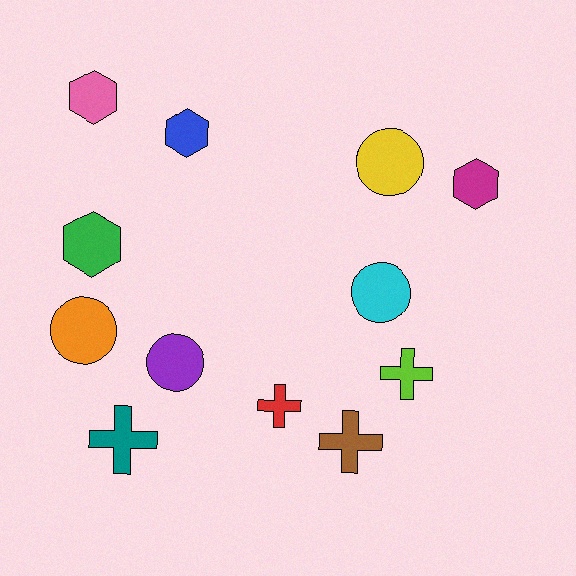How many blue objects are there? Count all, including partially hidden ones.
There is 1 blue object.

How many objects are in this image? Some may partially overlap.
There are 12 objects.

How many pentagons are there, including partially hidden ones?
There are no pentagons.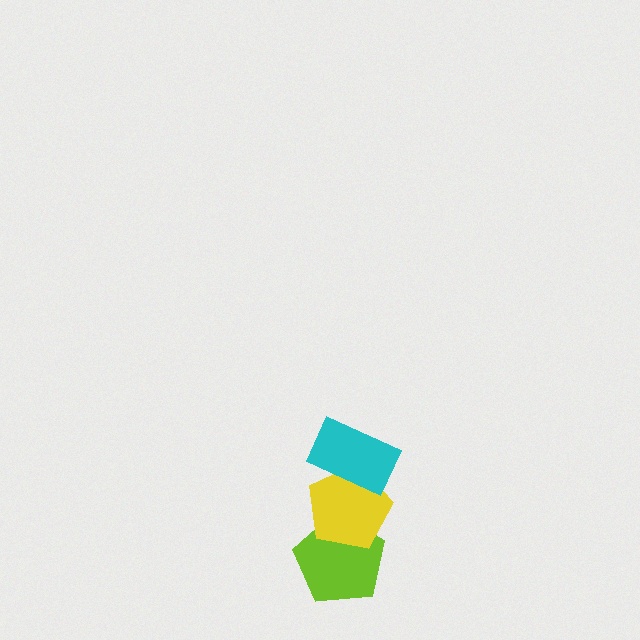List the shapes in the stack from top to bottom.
From top to bottom: the cyan rectangle, the yellow pentagon, the lime pentagon.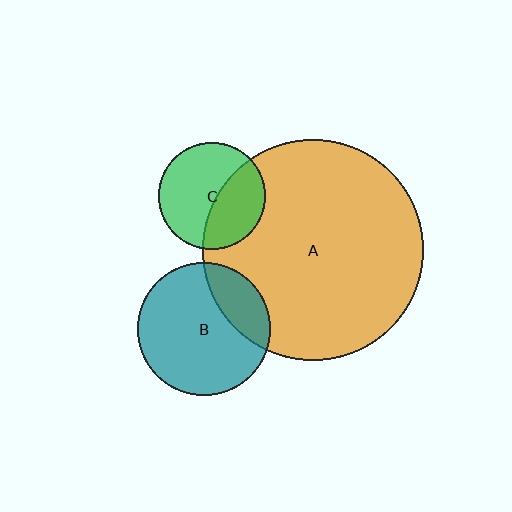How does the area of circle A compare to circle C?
Approximately 4.3 times.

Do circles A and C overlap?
Yes.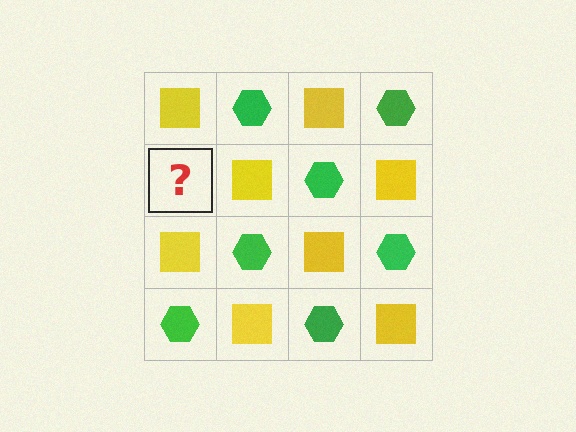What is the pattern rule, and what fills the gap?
The rule is that it alternates yellow square and green hexagon in a checkerboard pattern. The gap should be filled with a green hexagon.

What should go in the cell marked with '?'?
The missing cell should contain a green hexagon.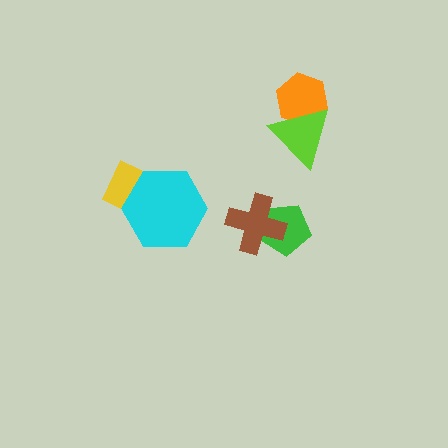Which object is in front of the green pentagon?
The brown cross is in front of the green pentagon.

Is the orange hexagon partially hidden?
Yes, it is partially covered by another shape.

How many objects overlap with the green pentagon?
1 object overlaps with the green pentagon.